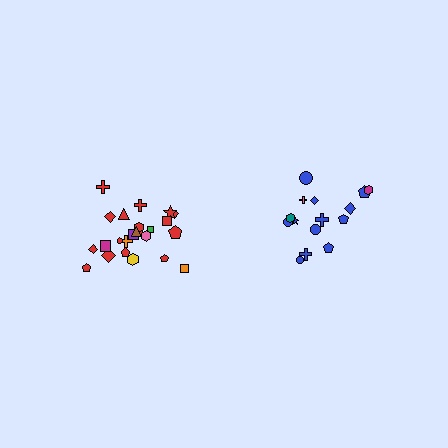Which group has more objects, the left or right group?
The left group.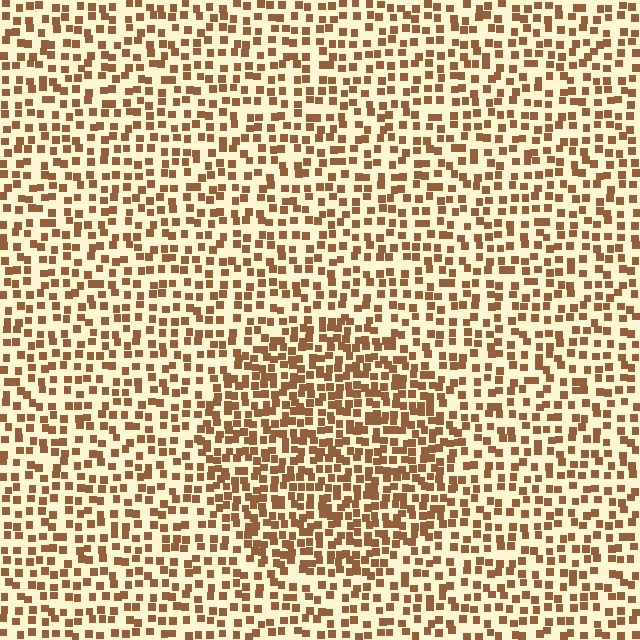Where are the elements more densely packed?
The elements are more densely packed inside the circle boundary.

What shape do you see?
I see a circle.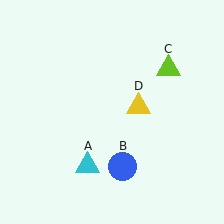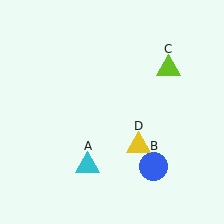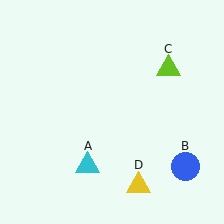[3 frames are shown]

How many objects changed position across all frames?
2 objects changed position: blue circle (object B), yellow triangle (object D).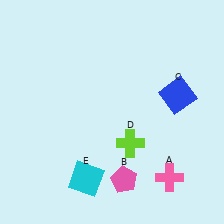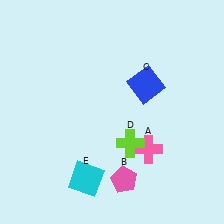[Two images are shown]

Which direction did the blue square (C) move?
The blue square (C) moved left.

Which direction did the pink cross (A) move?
The pink cross (A) moved up.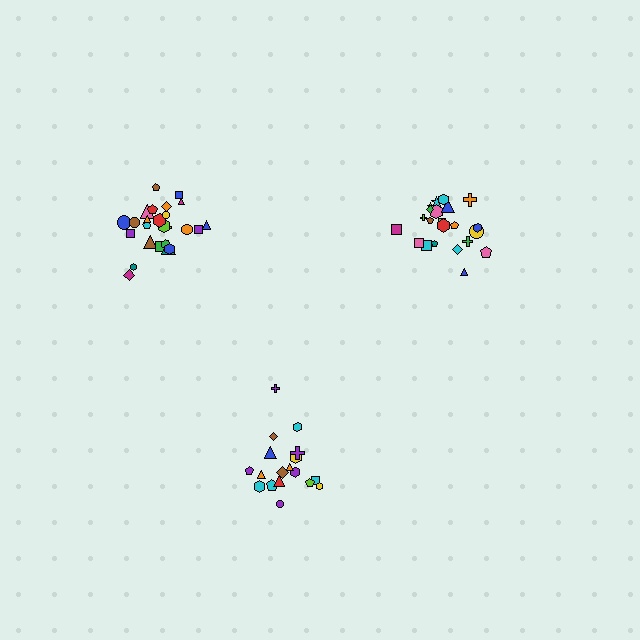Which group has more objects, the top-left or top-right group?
The top-left group.